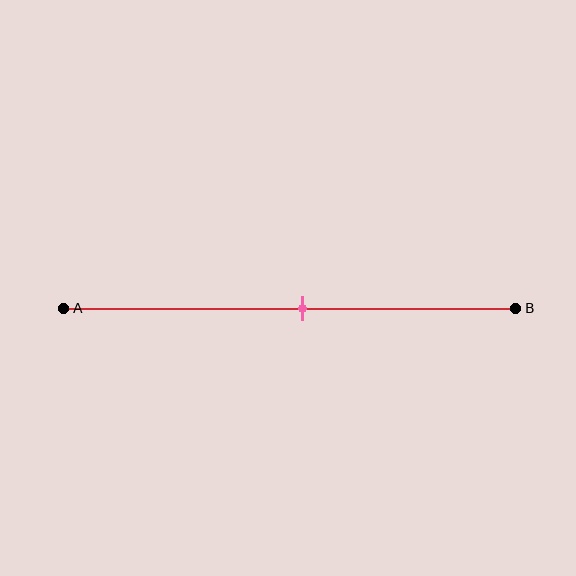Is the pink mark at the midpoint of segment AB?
Yes, the mark is approximately at the midpoint.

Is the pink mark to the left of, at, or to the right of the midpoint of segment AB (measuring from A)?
The pink mark is approximately at the midpoint of segment AB.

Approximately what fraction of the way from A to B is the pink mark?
The pink mark is approximately 55% of the way from A to B.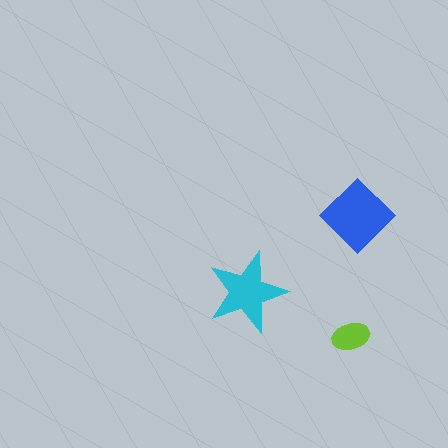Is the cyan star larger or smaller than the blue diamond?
Smaller.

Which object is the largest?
The blue diamond.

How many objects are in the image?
There are 3 objects in the image.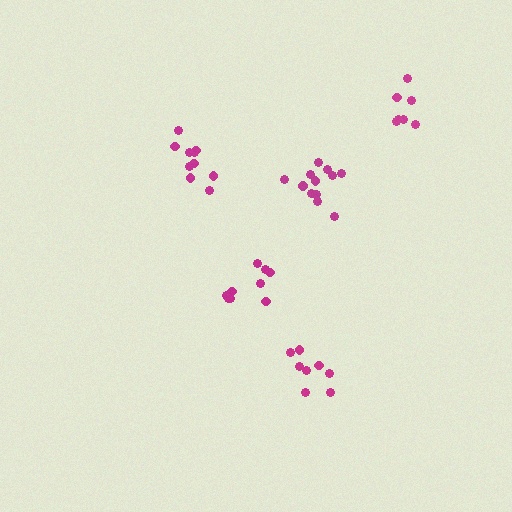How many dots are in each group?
Group 1: 10 dots, Group 2: 10 dots, Group 3: 8 dots, Group 4: 13 dots, Group 5: 7 dots (48 total).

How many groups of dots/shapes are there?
There are 5 groups.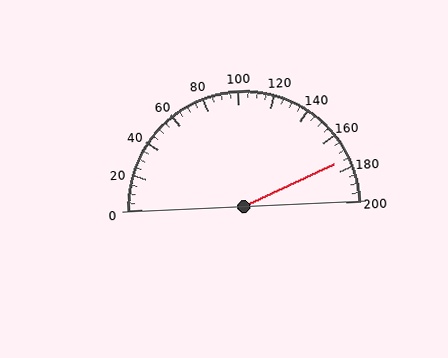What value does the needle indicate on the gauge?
The needle indicates approximately 175.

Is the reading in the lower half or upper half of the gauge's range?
The reading is in the upper half of the range (0 to 200).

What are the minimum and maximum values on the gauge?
The gauge ranges from 0 to 200.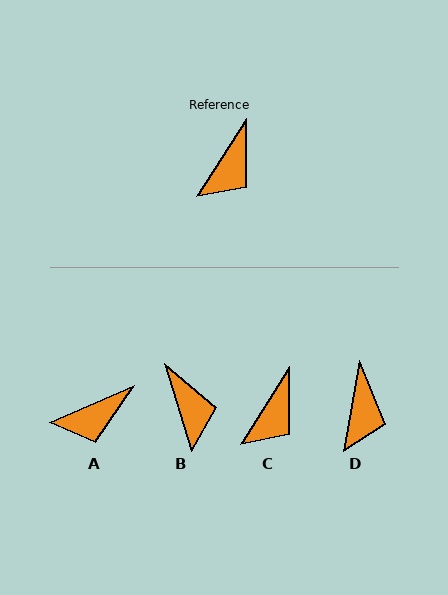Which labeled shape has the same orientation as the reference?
C.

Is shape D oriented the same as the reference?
No, it is off by about 22 degrees.